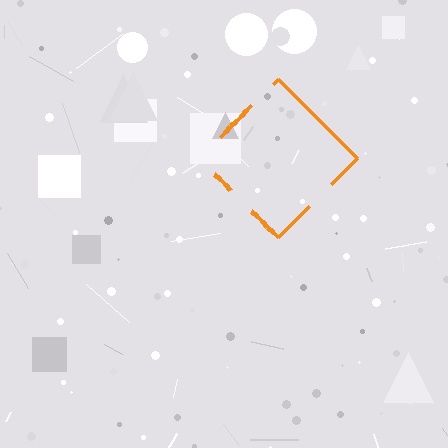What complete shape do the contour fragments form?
The contour fragments form a diamond.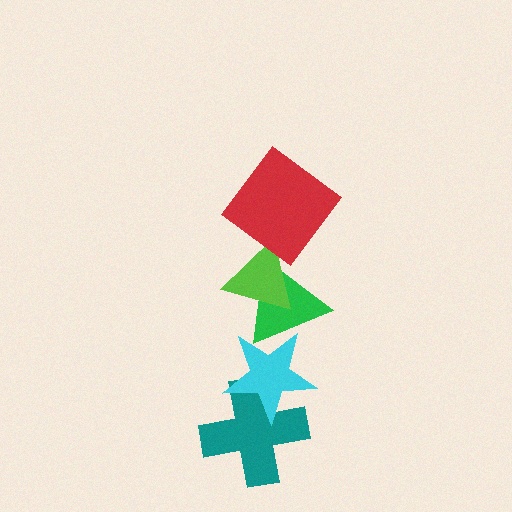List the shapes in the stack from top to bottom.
From top to bottom: the red diamond, the lime triangle, the green triangle, the cyan star, the teal cross.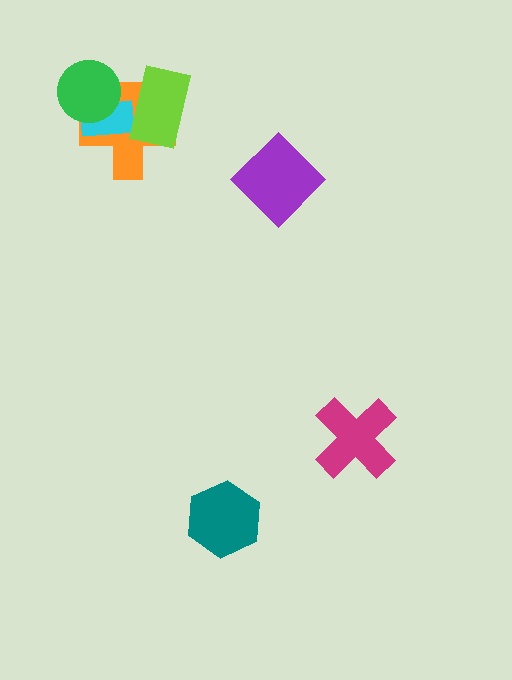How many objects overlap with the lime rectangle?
2 objects overlap with the lime rectangle.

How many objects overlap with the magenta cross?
0 objects overlap with the magenta cross.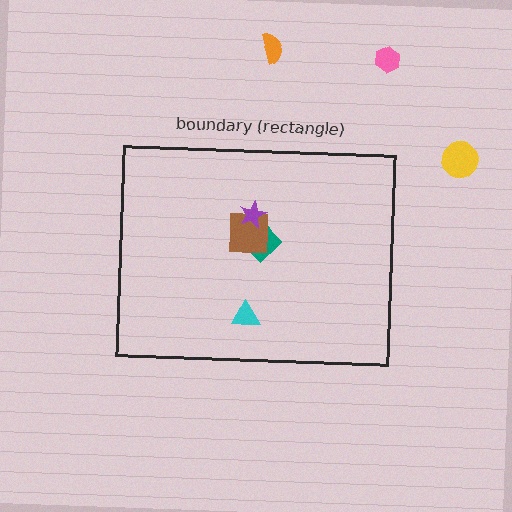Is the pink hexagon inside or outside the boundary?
Outside.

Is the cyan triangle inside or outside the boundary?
Inside.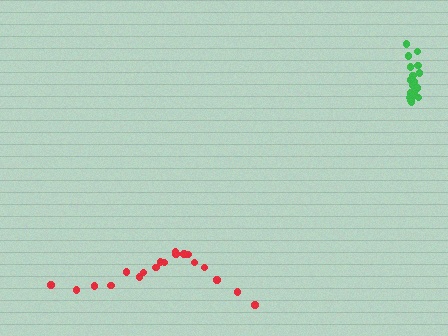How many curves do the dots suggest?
There are 2 distinct paths.